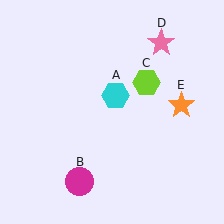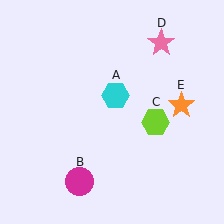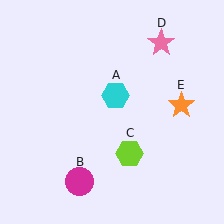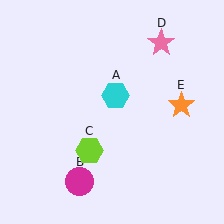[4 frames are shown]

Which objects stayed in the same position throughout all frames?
Cyan hexagon (object A) and magenta circle (object B) and pink star (object D) and orange star (object E) remained stationary.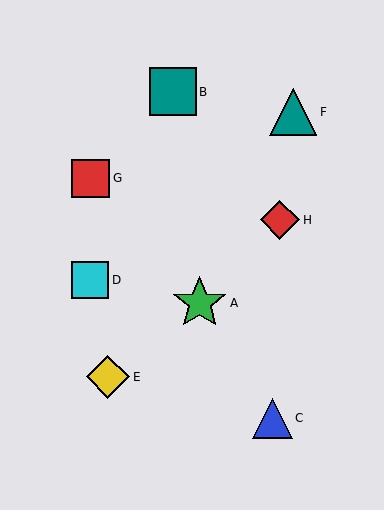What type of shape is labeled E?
Shape E is a yellow diamond.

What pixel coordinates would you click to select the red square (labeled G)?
Click at (90, 178) to select the red square G.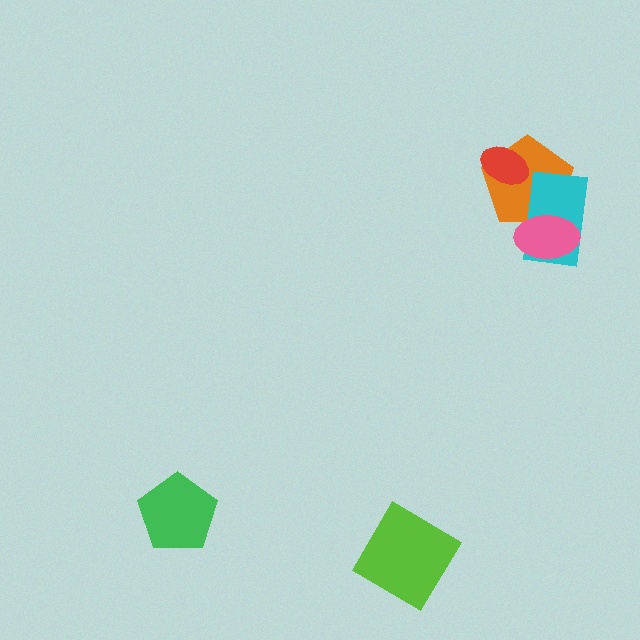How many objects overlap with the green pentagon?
0 objects overlap with the green pentagon.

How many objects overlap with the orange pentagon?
3 objects overlap with the orange pentagon.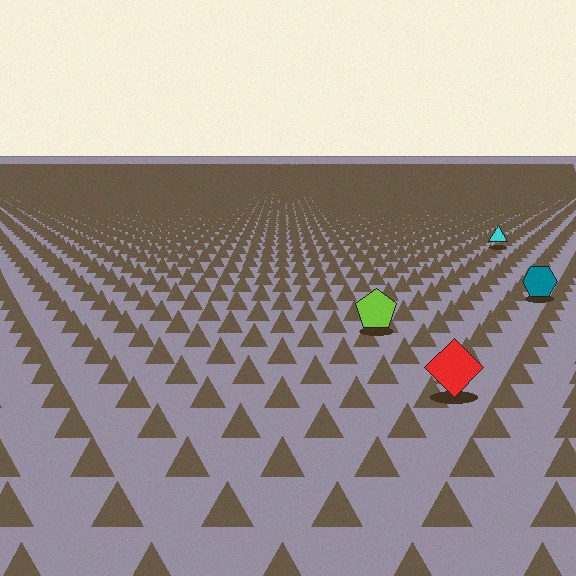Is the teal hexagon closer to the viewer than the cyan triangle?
Yes. The teal hexagon is closer — you can tell from the texture gradient: the ground texture is coarser near it.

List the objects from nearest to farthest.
From nearest to farthest: the red diamond, the lime pentagon, the teal hexagon, the cyan triangle.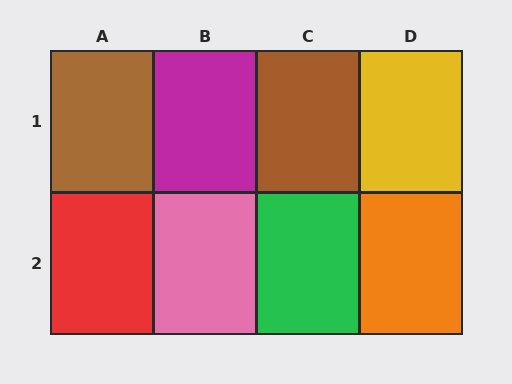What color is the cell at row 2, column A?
Red.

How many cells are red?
1 cell is red.